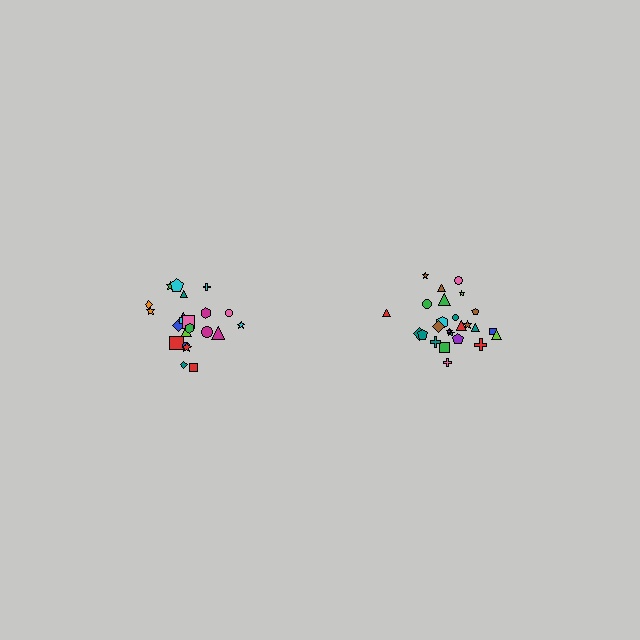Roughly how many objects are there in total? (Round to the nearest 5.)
Roughly 45 objects in total.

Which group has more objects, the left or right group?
The right group.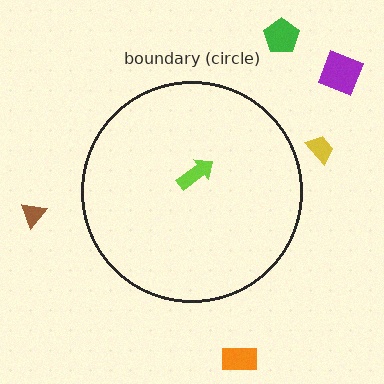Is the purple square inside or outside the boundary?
Outside.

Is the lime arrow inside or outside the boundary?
Inside.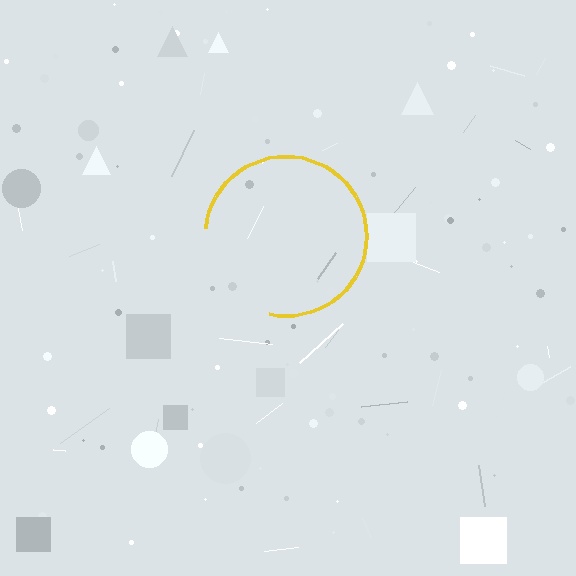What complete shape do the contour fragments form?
The contour fragments form a circle.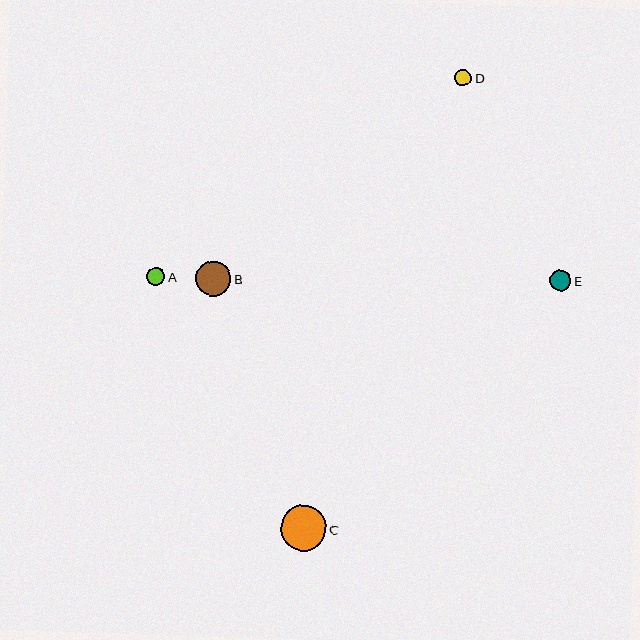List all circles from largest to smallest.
From largest to smallest: C, B, E, A, D.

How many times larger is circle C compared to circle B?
Circle C is approximately 1.3 times the size of circle B.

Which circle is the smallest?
Circle D is the smallest with a size of approximately 17 pixels.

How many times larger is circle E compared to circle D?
Circle E is approximately 1.3 times the size of circle D.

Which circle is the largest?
Circle C is the largest with a size of approximately 45 pixels.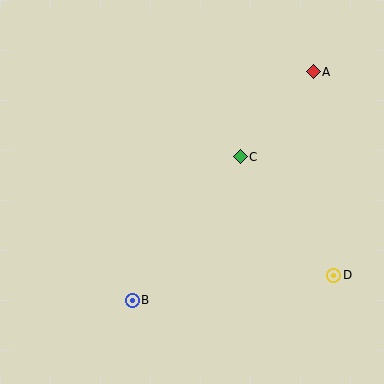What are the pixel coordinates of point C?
Point C is at (240, 157).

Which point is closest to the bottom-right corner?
Point D is closest to the bottom-right corner.